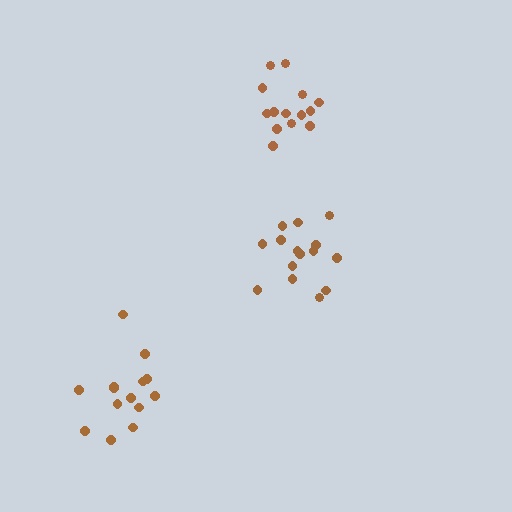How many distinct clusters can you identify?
There are 3 distinct clusters.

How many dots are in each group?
Group 1: 14 dots, Group 2: 14 dots, Group 3: 15 dots (43 total).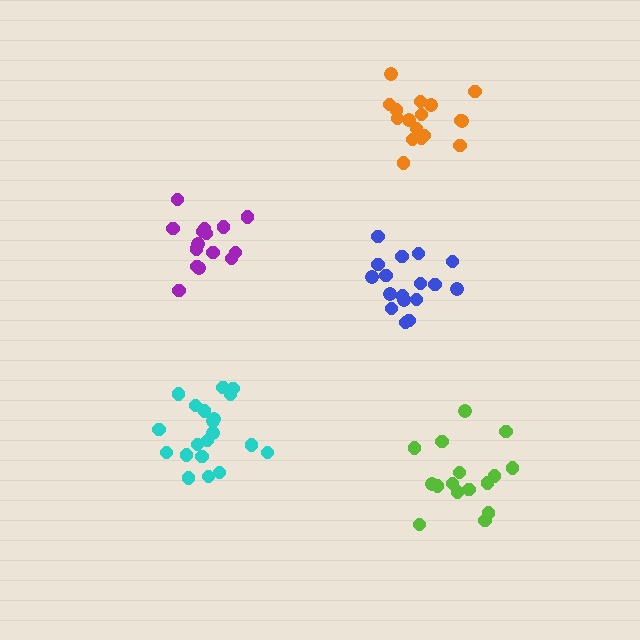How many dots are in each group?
Group 1: 20 dots, Group 2: 17 dots, Group 3: 16 dots, Group 4: 15 dots, Group 5: 17 dots (85 total).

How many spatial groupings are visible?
There are 5 spatial groupings.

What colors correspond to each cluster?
The clusters are colored: cyan, blue, lime, purple, orange.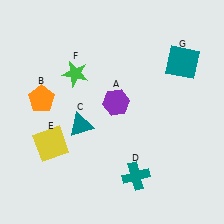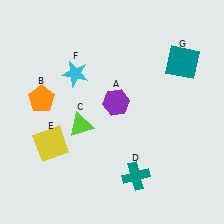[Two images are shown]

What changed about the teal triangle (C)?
In Image 1, C is teal. In Image 2, it changed to lime.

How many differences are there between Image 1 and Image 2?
There are 2 differences between the two images.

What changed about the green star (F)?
In Image 1, F is green. In Image 2, it changed to cyan.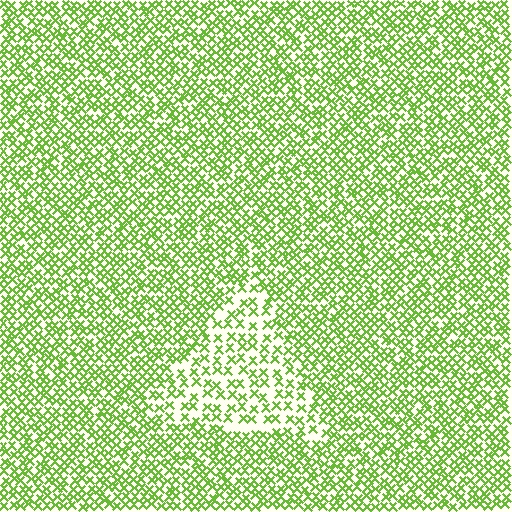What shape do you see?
I see a triangle.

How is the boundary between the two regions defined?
The boundary is defined by a change in element density (approximately 1.9x ratio). All elements are the same color, size, and shape.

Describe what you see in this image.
The image contains small lime elements arranged at two different densities. A triangle-shaped region is visible where the elements are less densely packed than the surrounding area.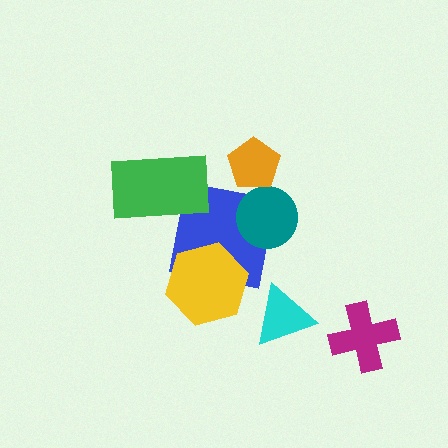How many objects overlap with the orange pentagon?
0 objects overlap with the orange pentagon.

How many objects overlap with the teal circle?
1 object overlaps with the teal circle.